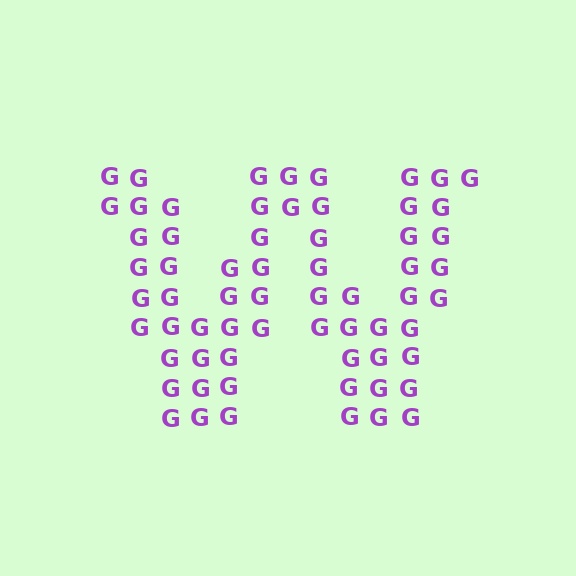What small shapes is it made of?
It is made of small letter G's.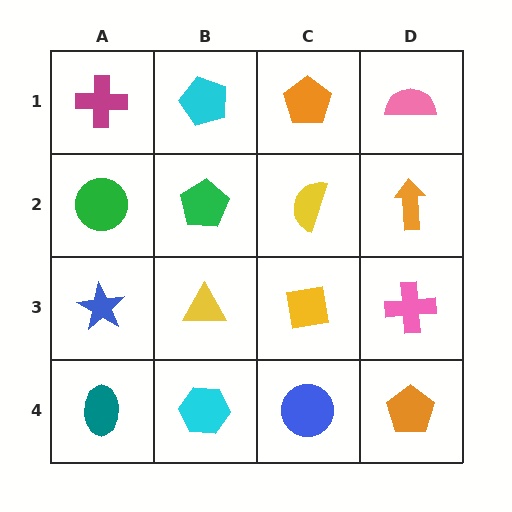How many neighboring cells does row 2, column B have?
4.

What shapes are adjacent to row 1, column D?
An orange arrow (row 2, column D), an orange pentagon (row 1, column C).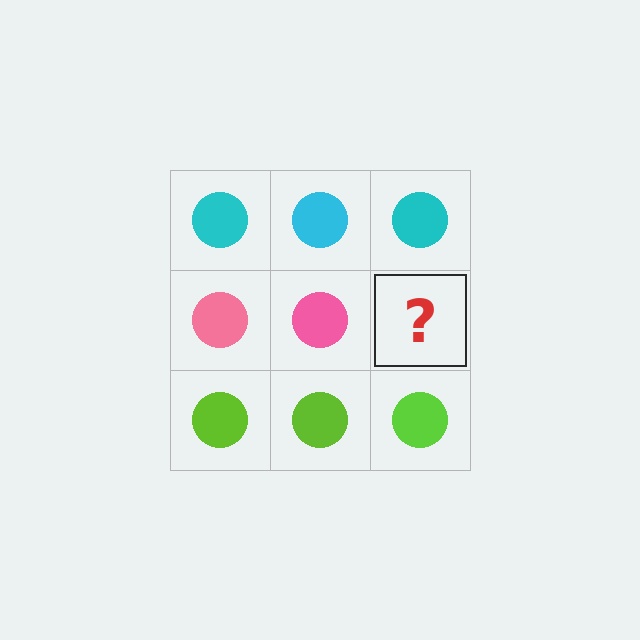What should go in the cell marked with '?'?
The missing cell should contain a pink circle.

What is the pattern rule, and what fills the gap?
The rule is that each row has a consistent color. The gap should be filled with a pink circle.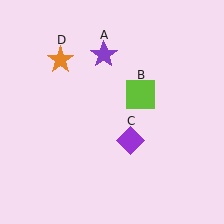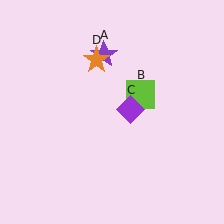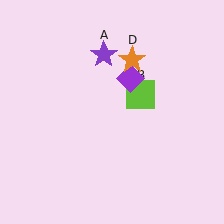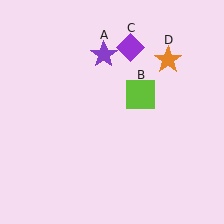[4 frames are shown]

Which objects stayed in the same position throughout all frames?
Purple star (object A) and lime square (object B) remained stationary.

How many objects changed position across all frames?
2 objects changed position: purple diamond (object C), orange star (object D).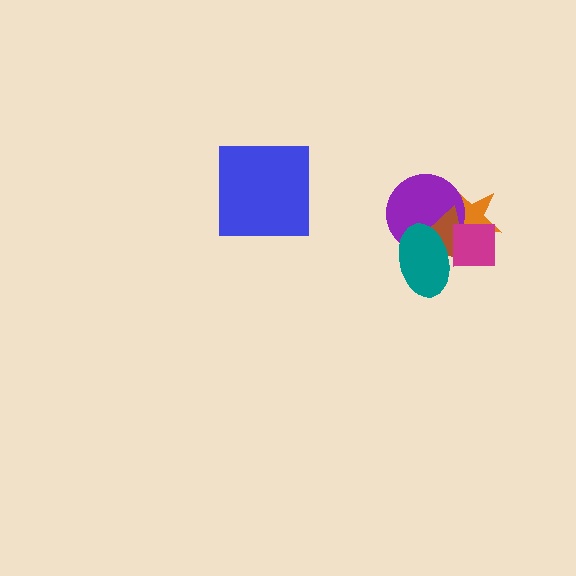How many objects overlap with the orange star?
4 objects overlap with the orange star.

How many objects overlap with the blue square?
0 objects overlap with the blue square.